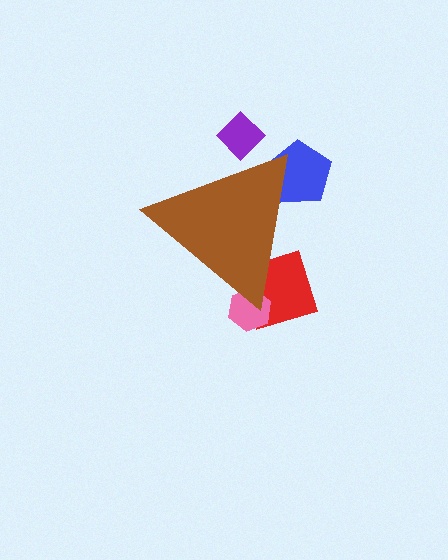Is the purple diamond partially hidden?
Yes, the purple diamond is partially hidden behind the brown triangle.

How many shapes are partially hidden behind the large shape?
4 shapes are partially hidden.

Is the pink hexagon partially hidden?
Yes, the pink hexagon is partially hidden behind the brown triangle.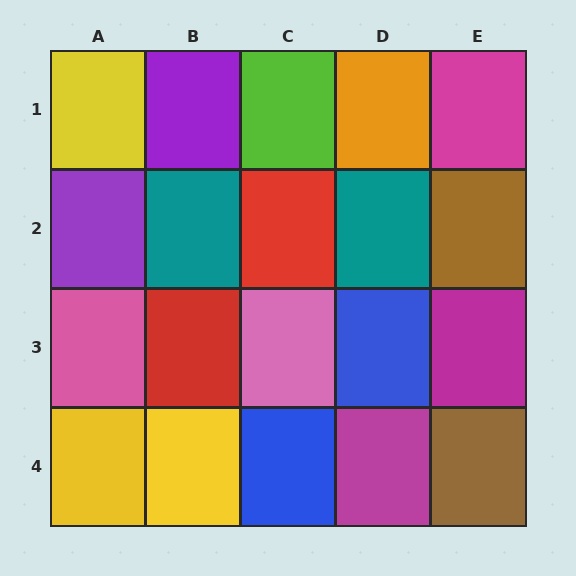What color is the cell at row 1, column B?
Purple.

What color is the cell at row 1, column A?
Yellow.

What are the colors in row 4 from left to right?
Yellow, yellow, blue, magenta, brown.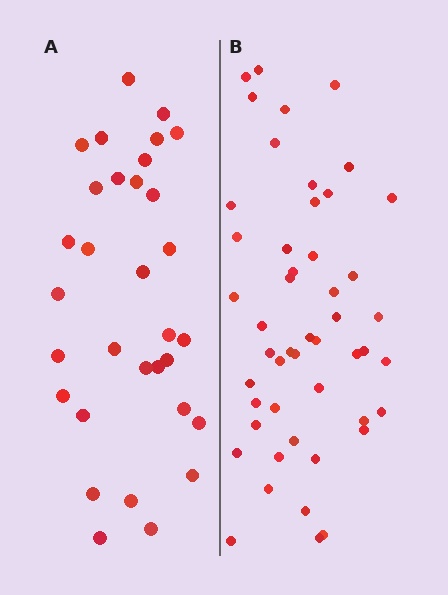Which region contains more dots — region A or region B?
Region B (the right region) has more dots.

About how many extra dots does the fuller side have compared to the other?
Region B has approximately 15 more dots than region A.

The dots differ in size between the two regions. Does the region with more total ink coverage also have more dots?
No. Region A has more total ink coverage because its dots are larger, but region B actually contains more individual dots. Total area can be misleading — the number of items is what matters here.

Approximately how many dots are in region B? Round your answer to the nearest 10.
About 50 dots. (The exact count is 49, which rounds to 50.)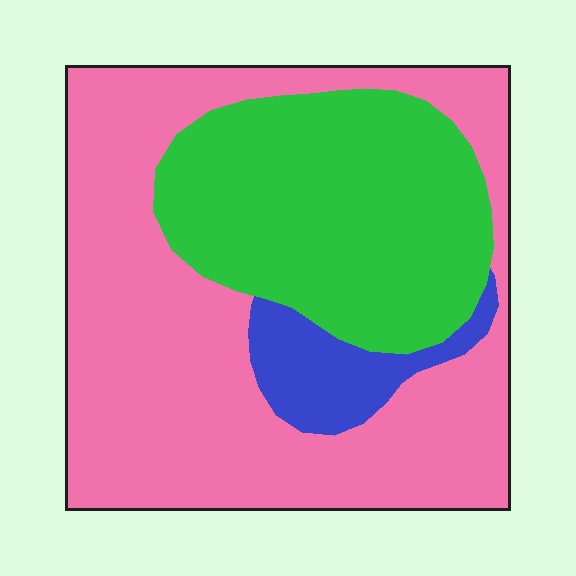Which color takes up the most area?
Pink, at roughly 55%.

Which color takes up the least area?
Blue, at roughly 10%.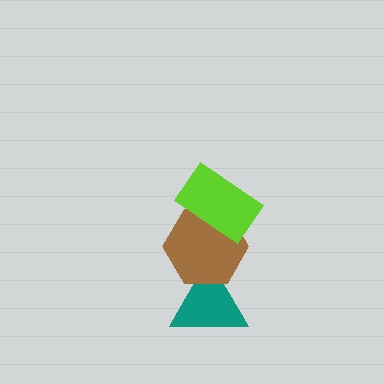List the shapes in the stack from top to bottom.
From top to bottom: the lime rectangle, the brown hexagon, the teal triangle.